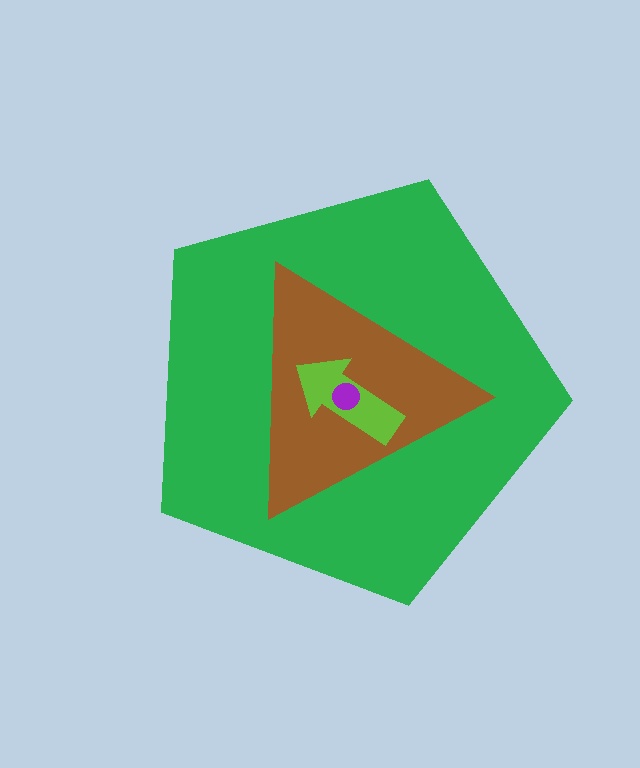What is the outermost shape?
The green pentagon.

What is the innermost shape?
The purple circle.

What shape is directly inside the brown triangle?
The lime arrow.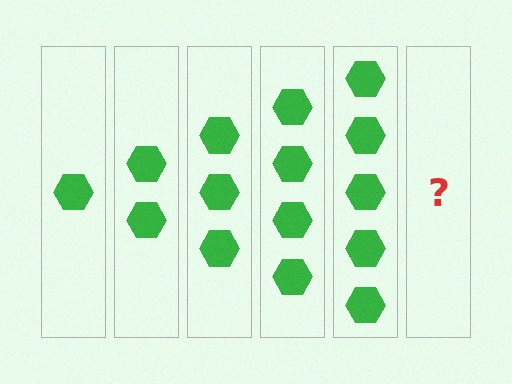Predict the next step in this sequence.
The next step is 6 hexagons.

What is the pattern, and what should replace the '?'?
The pattern is that each step adds one more hexagon. The '?' should be 6 hexagons.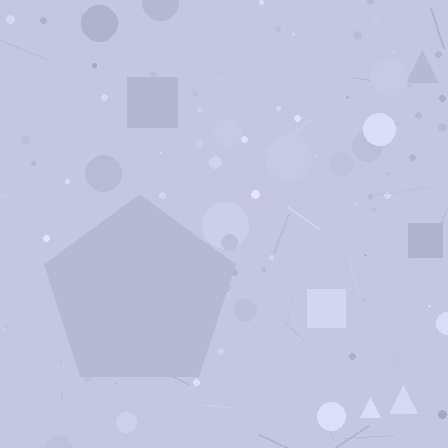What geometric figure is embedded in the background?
A pentagon is embedded in the background.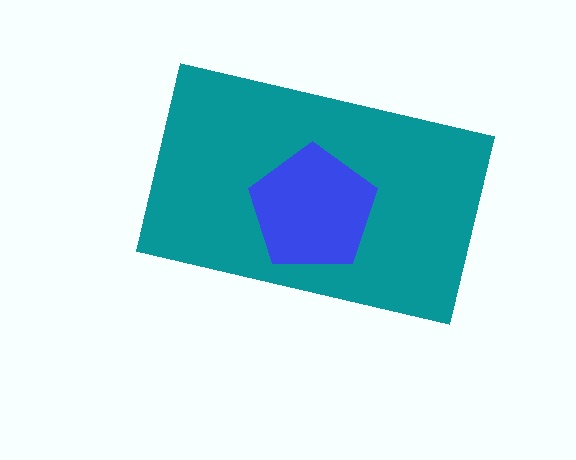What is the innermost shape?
The blue pentagon.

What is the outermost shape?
The teal rectangle.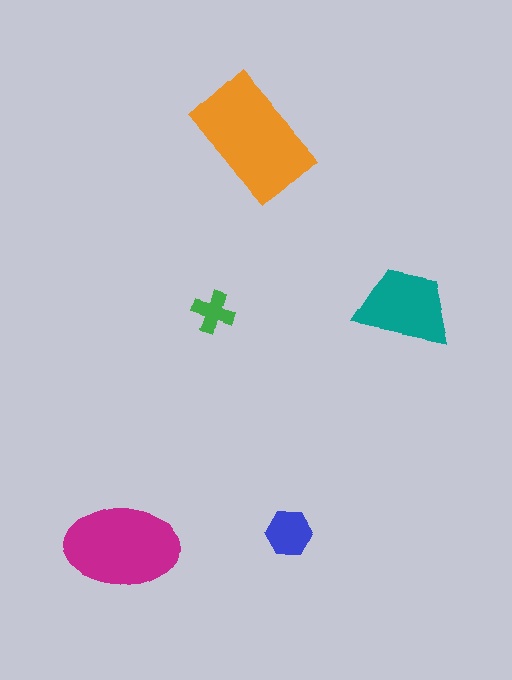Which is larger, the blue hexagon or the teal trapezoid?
The teal trapezoid.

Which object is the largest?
The orange rectangle.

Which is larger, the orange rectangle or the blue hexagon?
The orange rectangle.